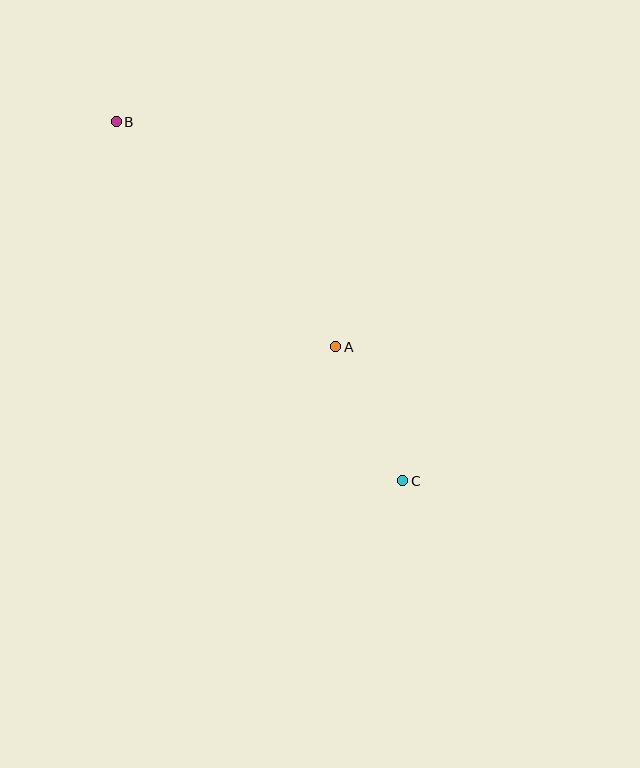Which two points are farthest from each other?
Points B and C are farthest from each other.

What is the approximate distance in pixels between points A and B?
The distance between A and B is approximately 314 pixels.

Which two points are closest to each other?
Points A and C are closest to each other.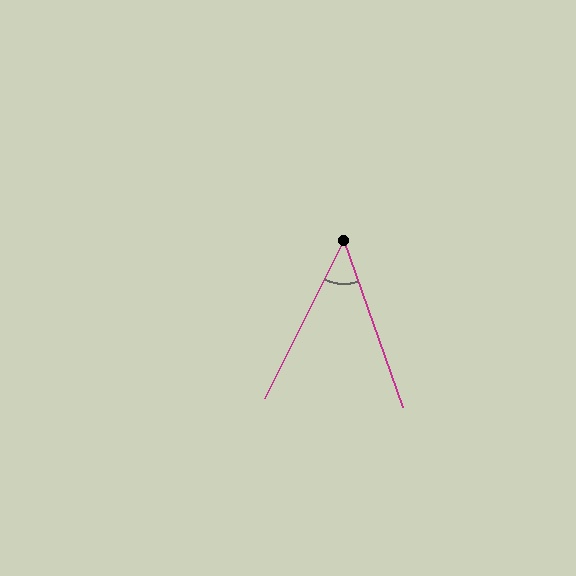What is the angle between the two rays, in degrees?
Approximately 46 degrees.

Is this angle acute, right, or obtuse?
It is acute.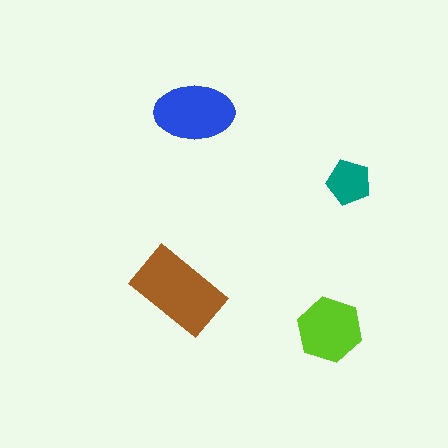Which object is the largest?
The brown rectangle.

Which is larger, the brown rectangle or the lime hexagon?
The brown rectangle.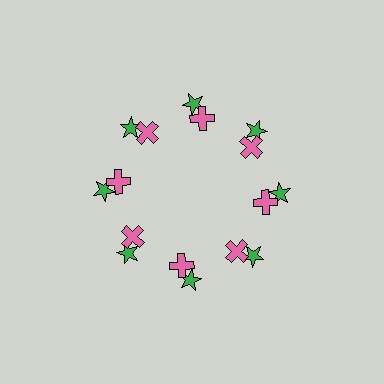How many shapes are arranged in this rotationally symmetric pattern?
There are 16 shapes, arranged in 8 groups of 2.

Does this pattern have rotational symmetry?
Yes, this pattern has 8-fold rotational symmetry. It looks the same after rotating 45 degrees around the center.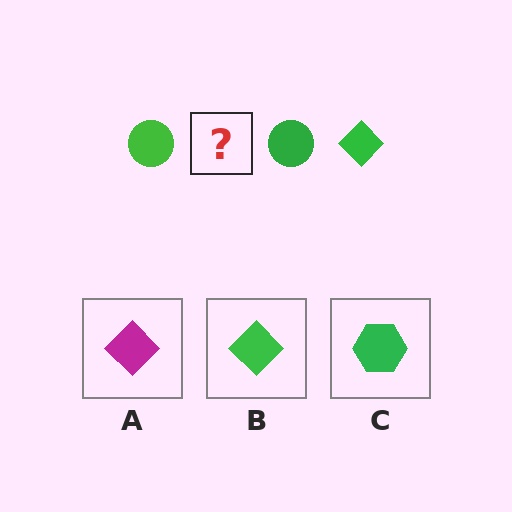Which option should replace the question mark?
Option B.